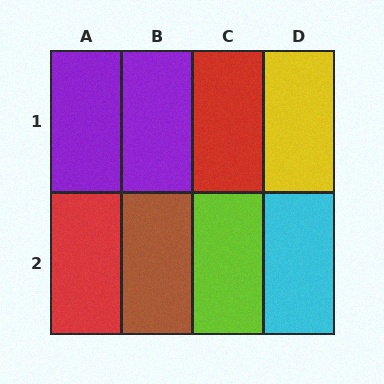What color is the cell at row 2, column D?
Cyan.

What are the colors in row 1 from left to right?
Purple, purple, red, yellow.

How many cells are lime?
1 cell is lime.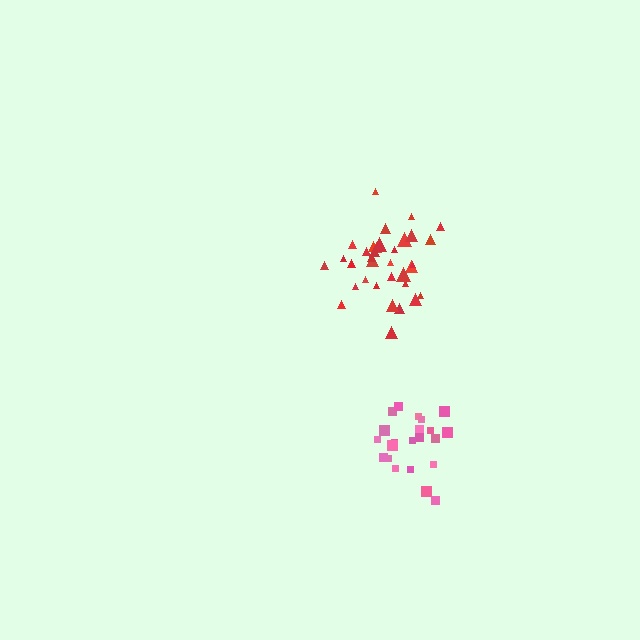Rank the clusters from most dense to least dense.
red, pink.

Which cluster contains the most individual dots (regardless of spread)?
Red (34).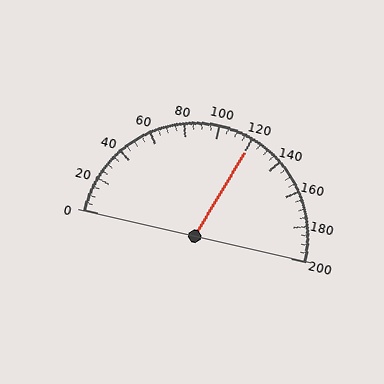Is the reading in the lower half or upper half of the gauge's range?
The reading is in the upper half of the range (0 to 200).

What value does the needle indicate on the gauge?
The needle indicates approximately 120.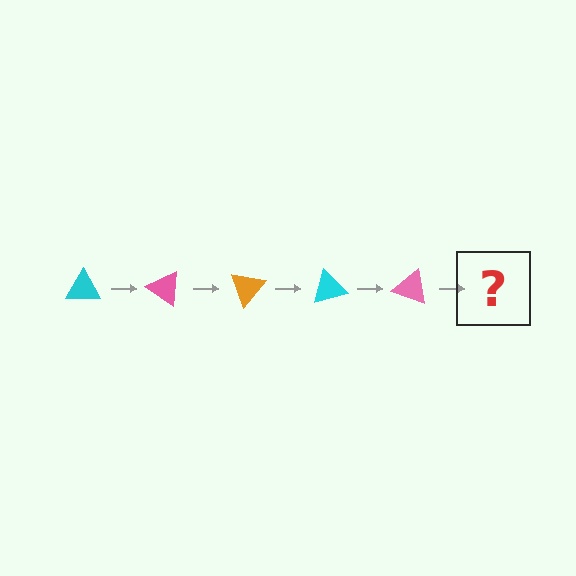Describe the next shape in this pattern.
It should be an orange triangle, rotated 175 degrees from the start.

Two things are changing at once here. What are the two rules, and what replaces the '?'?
The two rules are that it rotates 35 degrees each step and the color cycles through cyan, pink, and orange. The '?' should be an orange triangle, rotated 175 degrees from the start.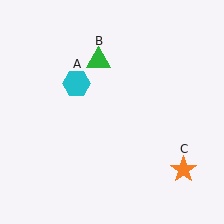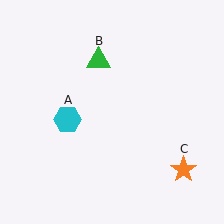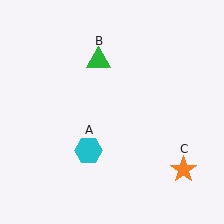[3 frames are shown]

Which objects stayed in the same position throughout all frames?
Green triangle (object B) and orange star (object C) remained stationary.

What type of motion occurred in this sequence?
The cyan hexagon (object A) rotated counterclockwise around the center of the scene.